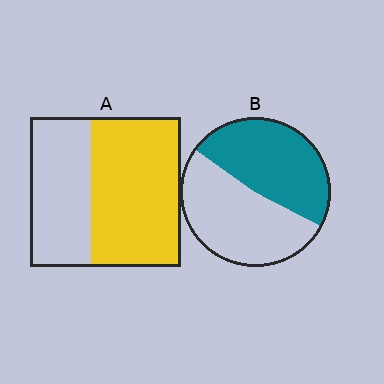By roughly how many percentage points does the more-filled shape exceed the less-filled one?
By roughly 10 percentage points (A over B).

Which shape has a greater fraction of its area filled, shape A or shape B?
Shape A.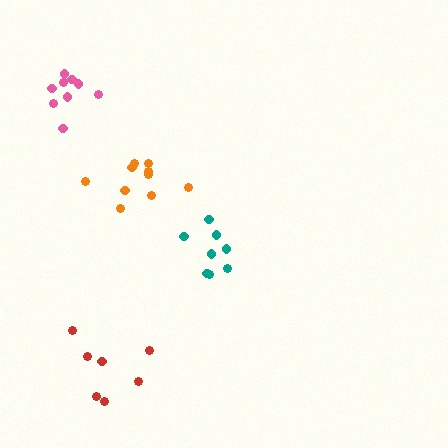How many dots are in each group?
Group 1: 10 dots, Group 2: 8 dots, Group 3: 7 dots, Group 4: 9 dots (34 total).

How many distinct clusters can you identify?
There are 4 distinct clusters.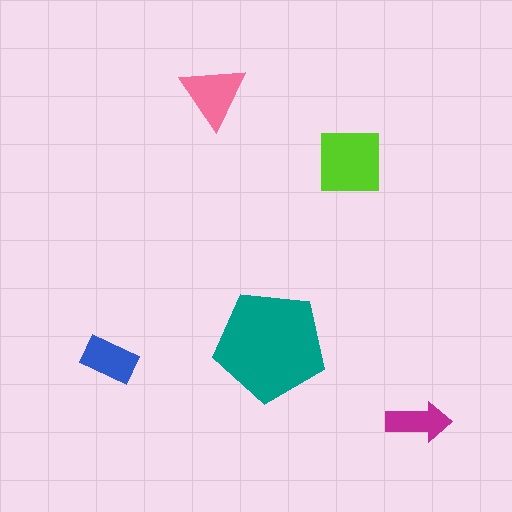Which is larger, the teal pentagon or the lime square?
The teal pentagon.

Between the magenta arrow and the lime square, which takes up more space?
The lime square.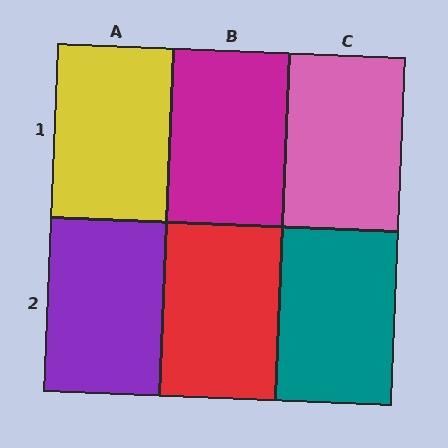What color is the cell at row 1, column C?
Pink.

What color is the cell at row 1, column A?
Yellow.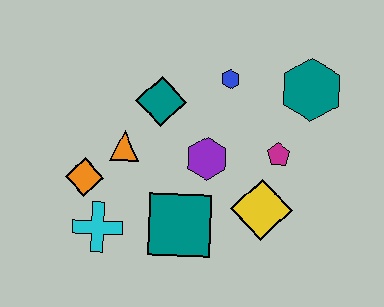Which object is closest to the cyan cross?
The orange diamond is closest to the cyan cross.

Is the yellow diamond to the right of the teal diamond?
Yes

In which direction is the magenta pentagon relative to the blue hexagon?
The magenta pentagon is below the blue hexagon.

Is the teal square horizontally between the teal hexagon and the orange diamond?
Yes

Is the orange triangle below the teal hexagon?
Yes